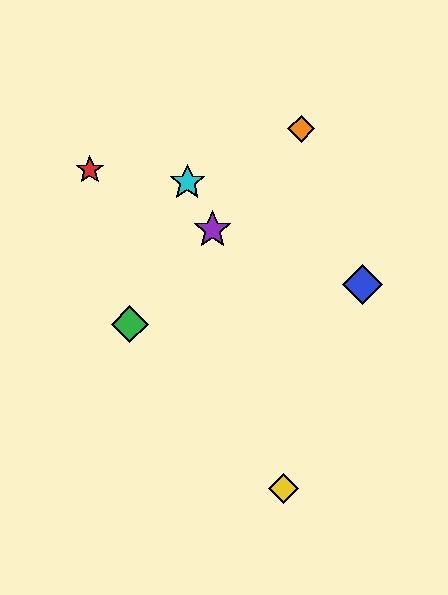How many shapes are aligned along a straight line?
3 shapes (the green diamond, the purple star, the orange diamond) are aligned along a straight line.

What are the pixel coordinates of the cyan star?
The cyan star is at (187, 182).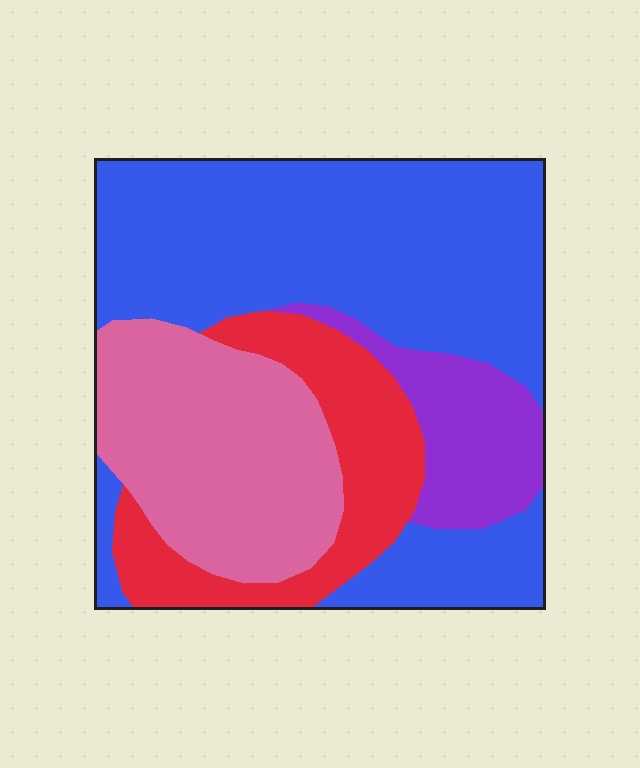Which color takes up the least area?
Purple, at roughly 10%.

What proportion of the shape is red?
Red takes up about one sixth (1/6) of the shape.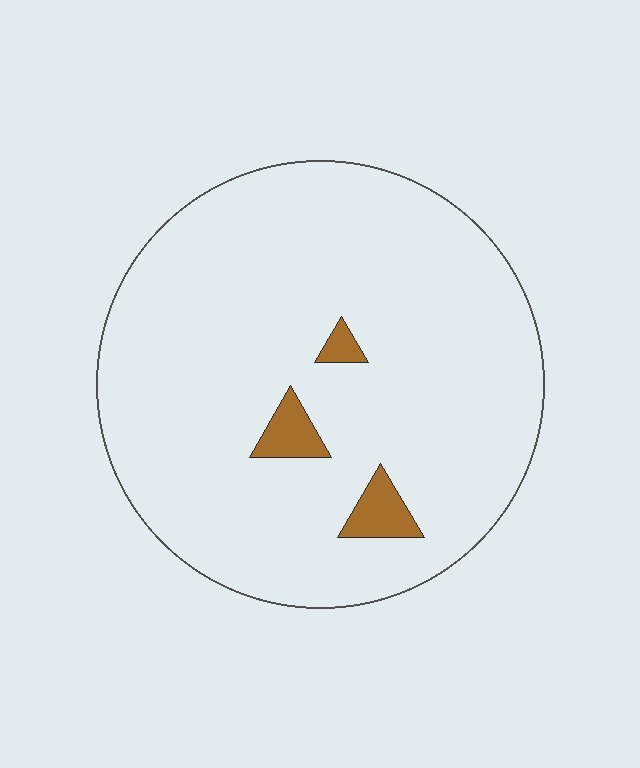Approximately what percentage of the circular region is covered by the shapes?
Approximately 5%.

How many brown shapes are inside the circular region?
3.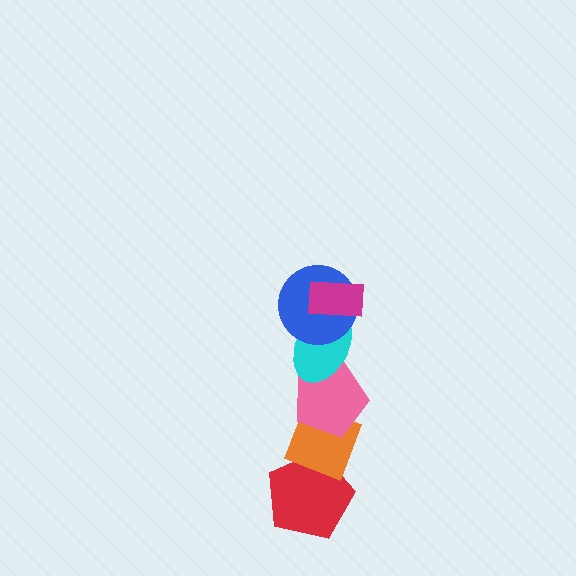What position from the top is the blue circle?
The blue circle is 2nd from the top.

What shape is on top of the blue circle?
The magenta rectangle is on top of the blue circle.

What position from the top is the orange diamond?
The orange diamond is 5th from the top.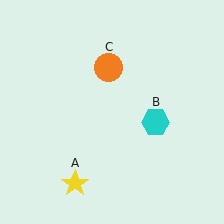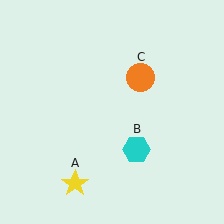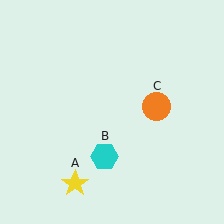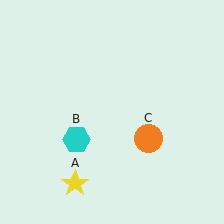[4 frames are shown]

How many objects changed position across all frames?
2 objects changed position: cyan hexagon (object B), orange circle (object C).